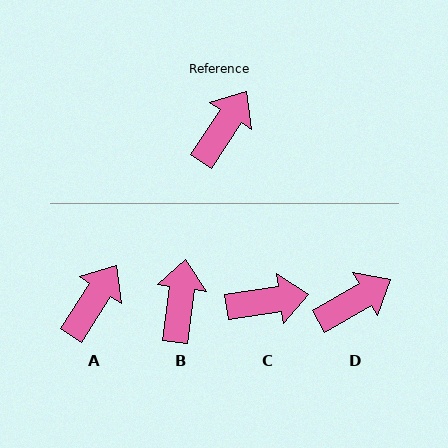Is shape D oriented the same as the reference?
No, it is off by about 27 degrees.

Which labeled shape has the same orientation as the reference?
A.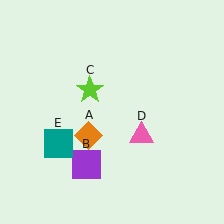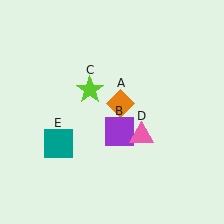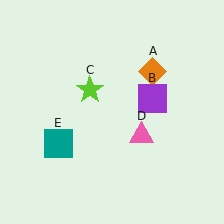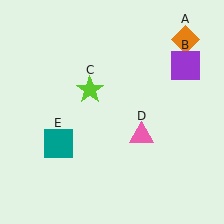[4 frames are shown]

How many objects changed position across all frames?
2 objects changed position: orange diamond (object A), purple square (object B).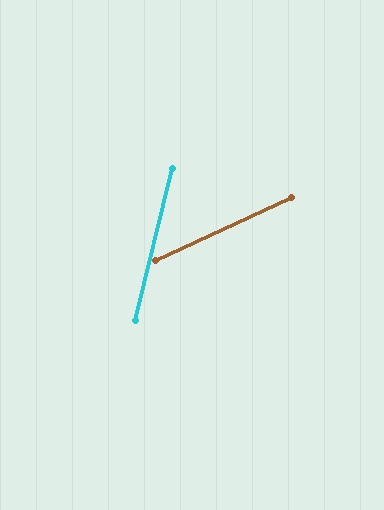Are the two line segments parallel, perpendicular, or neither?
Neither parallel nor perpendicular — they differ by about 52°.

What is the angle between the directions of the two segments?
Approximately 52 degrees.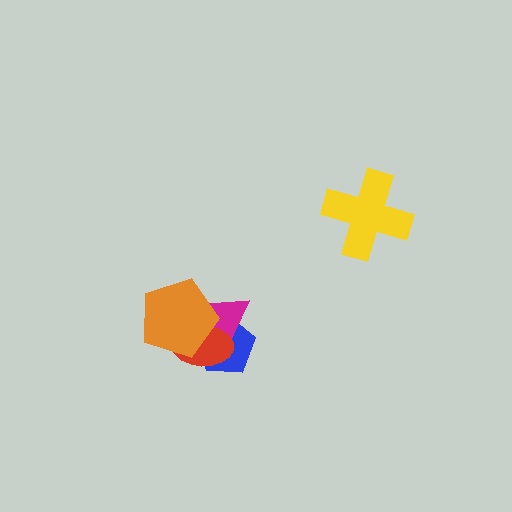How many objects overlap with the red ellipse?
3 objects overlap with the red ellipse.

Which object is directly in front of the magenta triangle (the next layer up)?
The red ellipse is directly in front of the magenta triangle.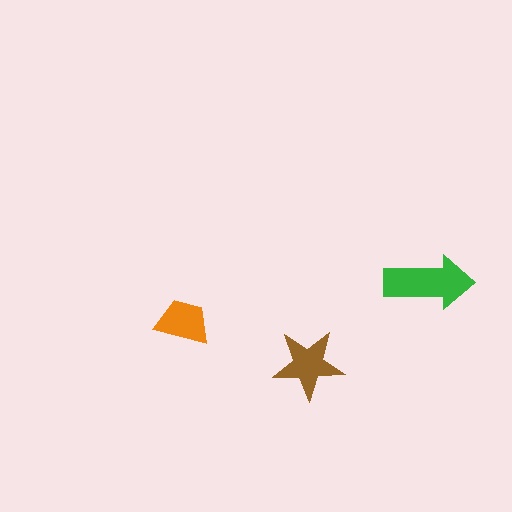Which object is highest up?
The green arrow is topmost.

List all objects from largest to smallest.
The green arrow, the brown star, the orange trapezoid.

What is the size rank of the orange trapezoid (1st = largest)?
3rd.